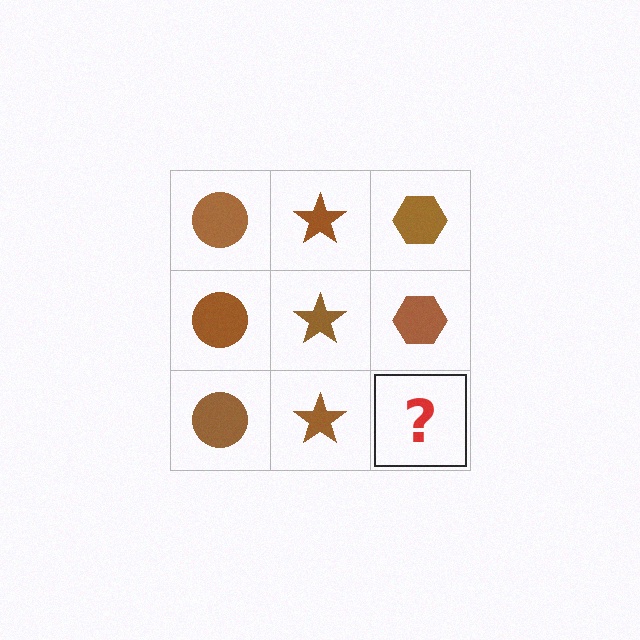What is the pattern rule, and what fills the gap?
The rule is that each column has a consistent shape. The gap should be filled with a brown hexagon.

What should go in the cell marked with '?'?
The missing cell should contain a brown hexagon.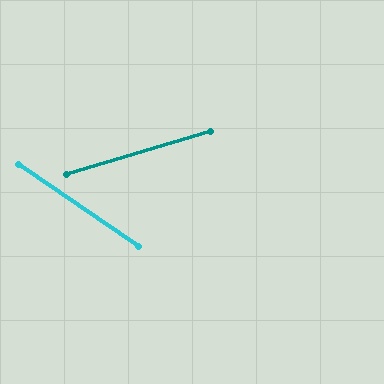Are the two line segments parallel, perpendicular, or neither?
Neither parallel nor perpendicular — they differ by about 51°.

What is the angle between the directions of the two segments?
Approximately 51 degrees.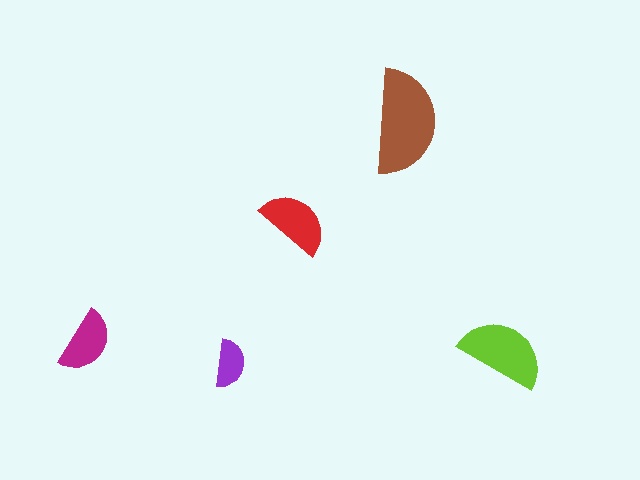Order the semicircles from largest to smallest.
the brown one, the lime one, the red one, the magenta one, the purple one.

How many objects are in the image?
There are 5 objects in the image.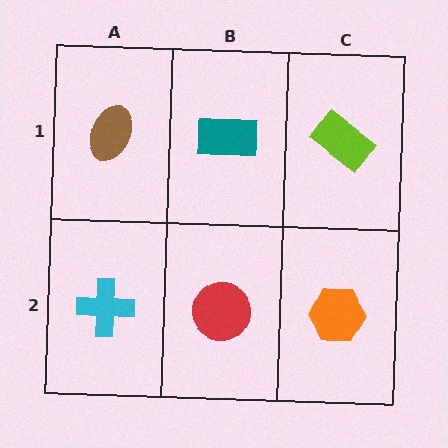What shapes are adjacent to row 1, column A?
A cyan cross (row 2, column A), a teal rectangle (row 1, column B).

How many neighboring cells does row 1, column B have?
3.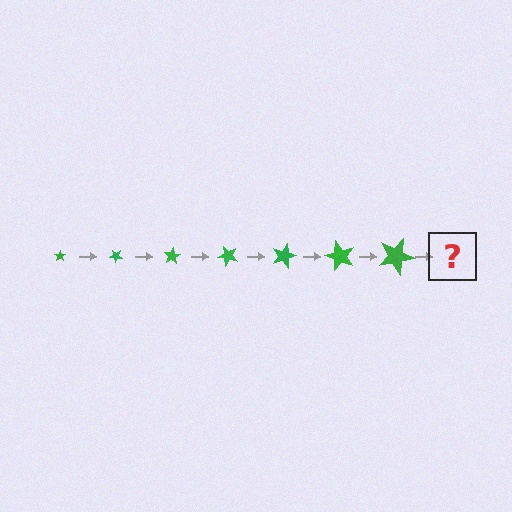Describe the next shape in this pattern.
It should be a star, larger than the previous one and rotated 280 degrees from the start.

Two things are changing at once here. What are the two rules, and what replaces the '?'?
The two rules are that the star grows larger each step and it rotates 40 degrees each step. The '?' should be a star, larger than the previous one and rotated 280 degrees from the start.